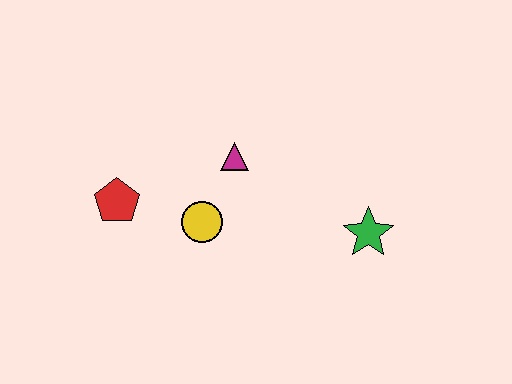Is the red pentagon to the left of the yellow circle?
Yes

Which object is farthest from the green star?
The red pentagon is farthest from the green star.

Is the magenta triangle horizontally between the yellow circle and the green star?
Yes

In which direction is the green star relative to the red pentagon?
The green star is to the right of the red pentagon.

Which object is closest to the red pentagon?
The yellow circle is closest to the red pentagon.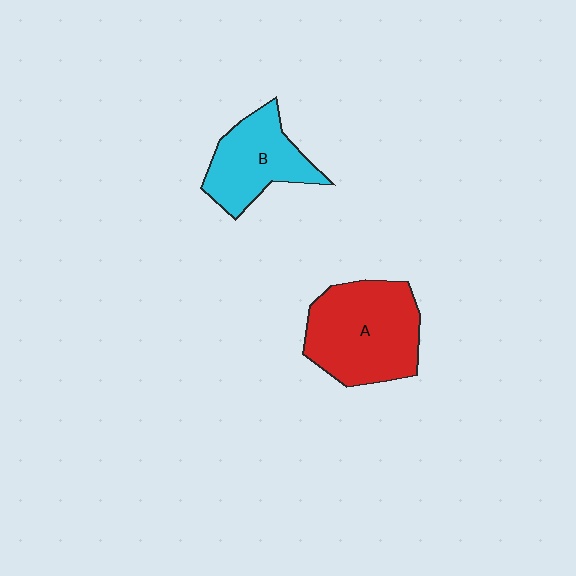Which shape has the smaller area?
Shape B (cyan).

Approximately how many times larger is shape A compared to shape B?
Approximately 1.4 times.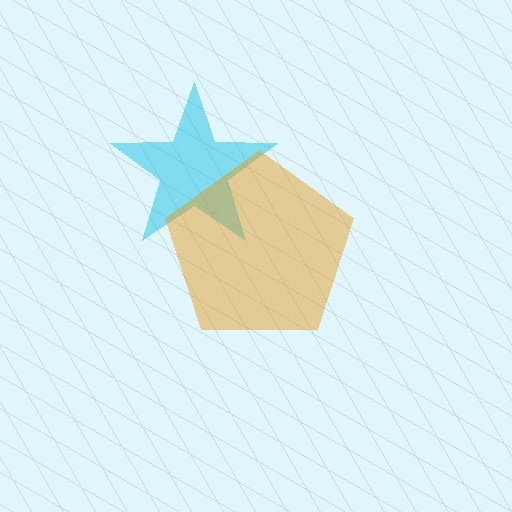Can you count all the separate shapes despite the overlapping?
Yes, there are 2 separate shapes.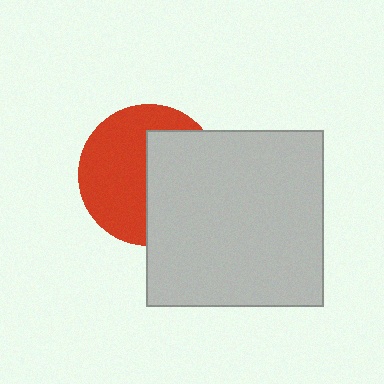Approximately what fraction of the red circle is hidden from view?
Roughly 46% of the red circle is hidden behind the light gray square.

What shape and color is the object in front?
The object in front is a light gray square.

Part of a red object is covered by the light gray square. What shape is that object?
It is a circle.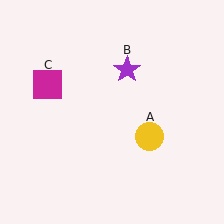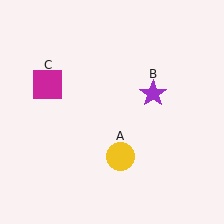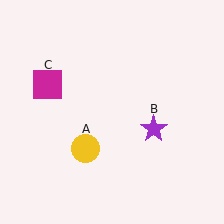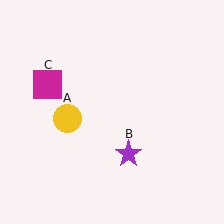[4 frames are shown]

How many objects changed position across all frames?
2 objects changed position: yellow circle (object A), purple star (object B).